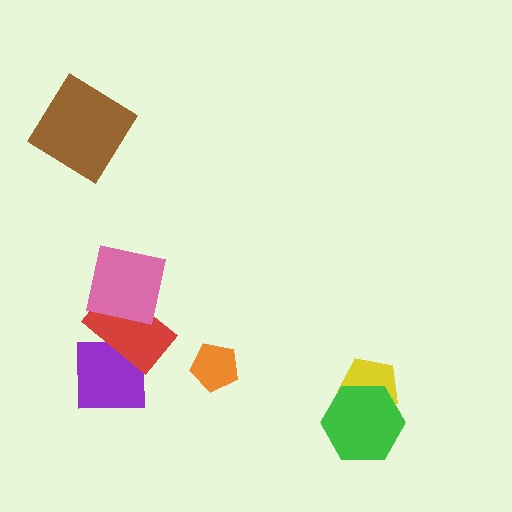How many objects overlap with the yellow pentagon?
1 object overlaps with the yellow pentagon.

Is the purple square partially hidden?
Yes, it is partially covered by another shape.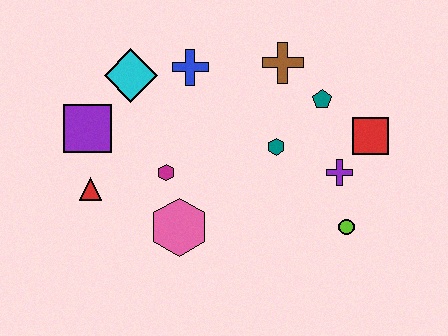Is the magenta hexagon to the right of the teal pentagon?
No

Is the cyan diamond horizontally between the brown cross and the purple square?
Yes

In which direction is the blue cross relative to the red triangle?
The blue cross is above the red triangle.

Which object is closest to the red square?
The purple cross is closest to the red square.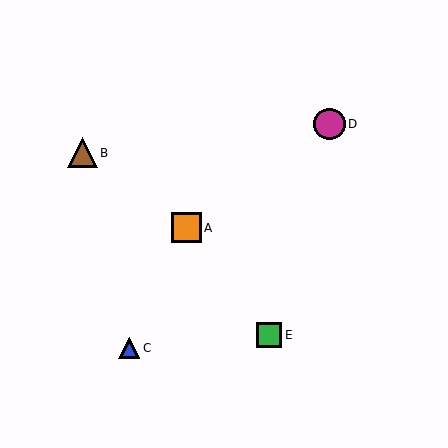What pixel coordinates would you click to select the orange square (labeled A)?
Click at (186, 228) to select the orange square A.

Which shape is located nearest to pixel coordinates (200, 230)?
The orange square (labeled A) at (186, 228) is nearest to that location.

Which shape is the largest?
The magenta circle (labeled D) is the largest.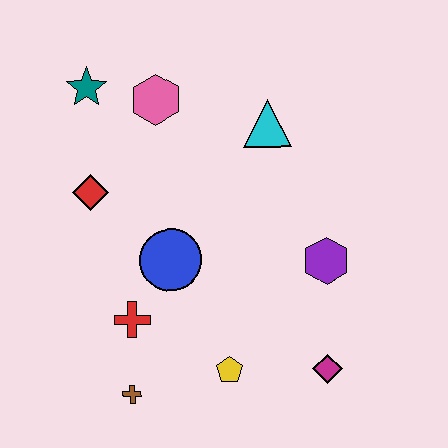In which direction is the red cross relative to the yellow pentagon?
The red cross is to the left of the yellow pentagon.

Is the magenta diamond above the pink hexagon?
No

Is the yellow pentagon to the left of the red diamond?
No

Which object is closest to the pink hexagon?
The teal star is closest to the pink hexagon.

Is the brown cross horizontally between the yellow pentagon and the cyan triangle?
No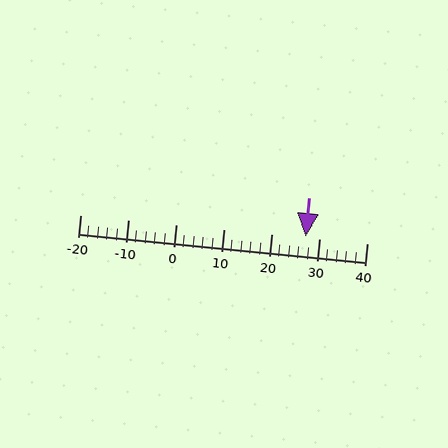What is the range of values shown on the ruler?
The ruler shows values from -20 to 40.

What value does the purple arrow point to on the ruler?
The purple arrow points to approximately 27.